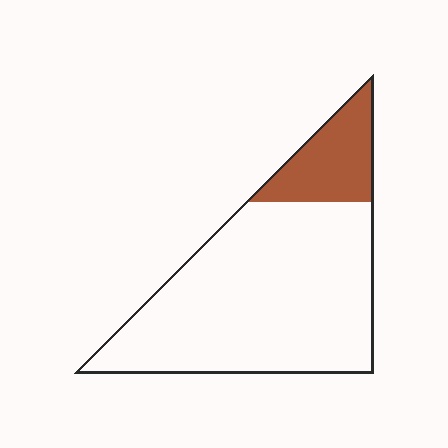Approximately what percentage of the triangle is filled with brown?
Approximately 20%.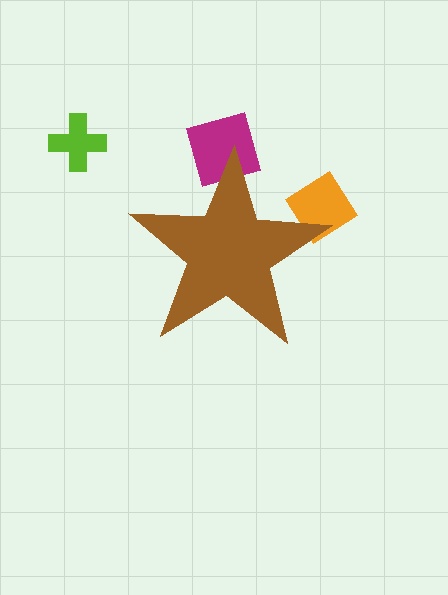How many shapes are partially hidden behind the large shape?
2 shapes are partially hidden.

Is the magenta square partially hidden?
Yes, the magenta square is partially hidden behind the brown star.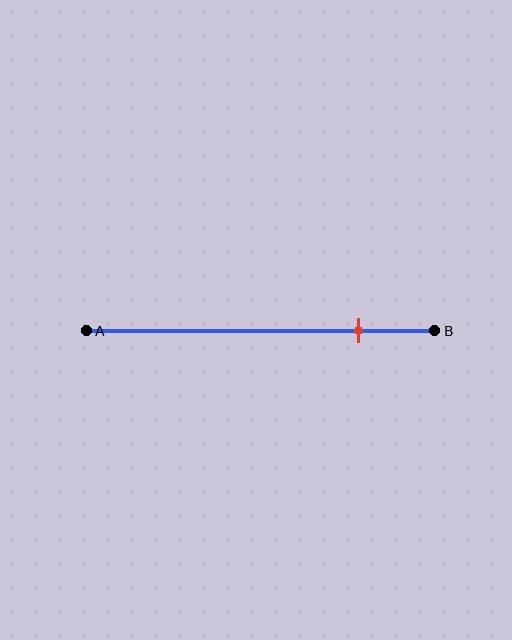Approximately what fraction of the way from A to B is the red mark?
The red mark is approximately 80% of the way from A to B.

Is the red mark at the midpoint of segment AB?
No, the mark is at about 80% from A, not at the 50% midpoint.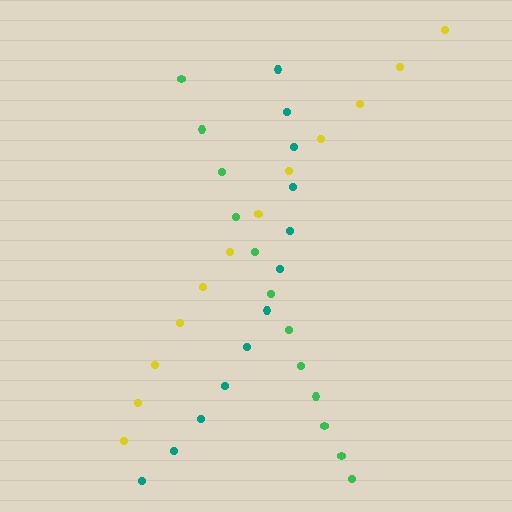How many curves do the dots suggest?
There are 3 distinct paths.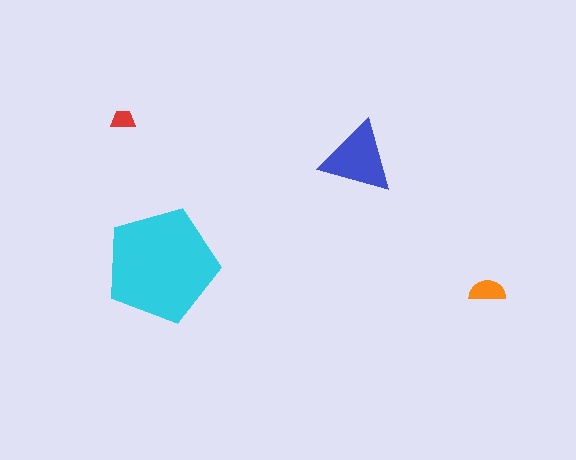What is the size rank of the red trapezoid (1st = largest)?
4th.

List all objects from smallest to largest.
The red trapezoid, the orange semicircle, the blue triangle, the cyan pentagon.